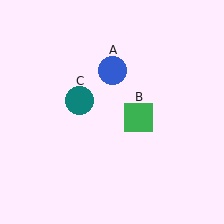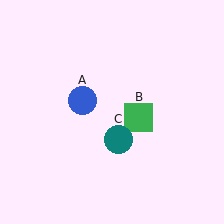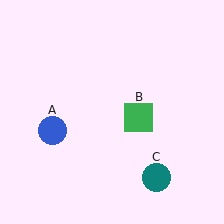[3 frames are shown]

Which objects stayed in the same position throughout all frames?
Green square (object B) remained stationary.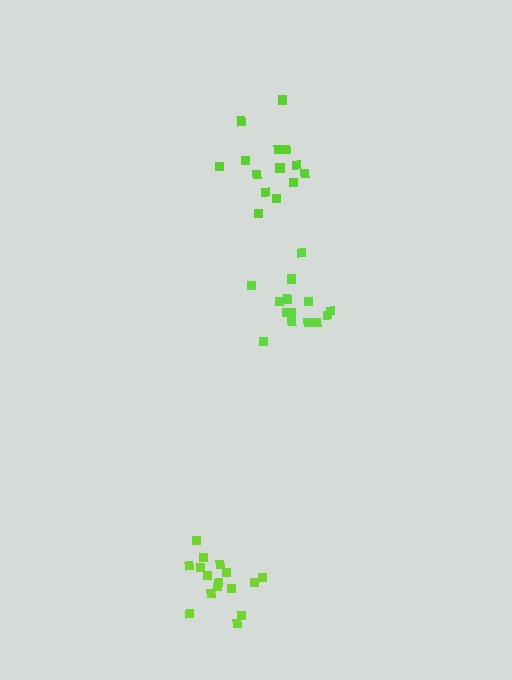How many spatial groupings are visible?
There are 3 spatial groupings.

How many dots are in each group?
Group 1: 14 dots, Group 2: 16 dots, Group 3: 14 dots (44 total).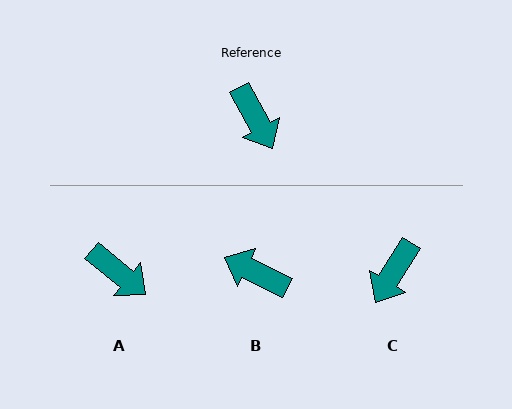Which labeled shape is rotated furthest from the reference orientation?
B, about 145 degrees away.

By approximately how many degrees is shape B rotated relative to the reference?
Approximately 145 degrees clockwise.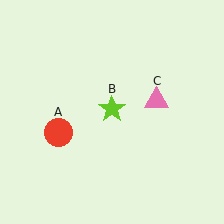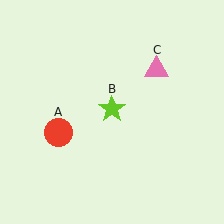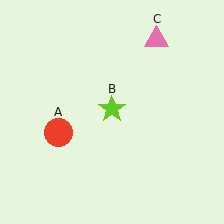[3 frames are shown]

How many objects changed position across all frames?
1 object changed position: pink triangle (object C).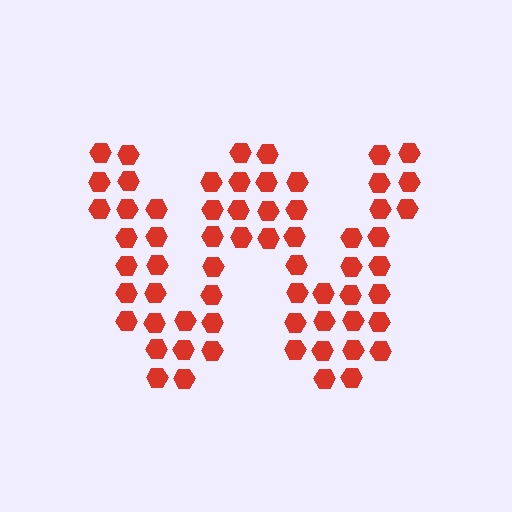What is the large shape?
The large shape is the letter W.